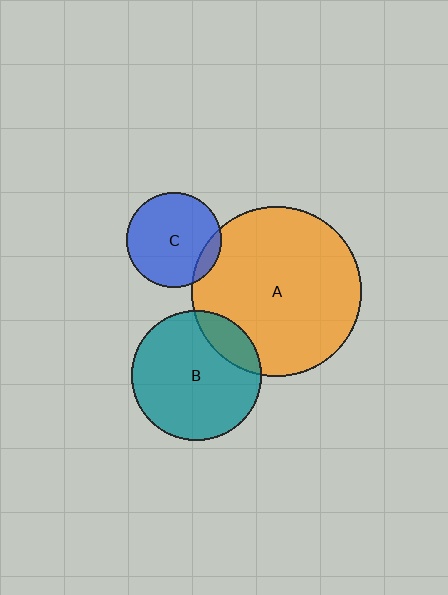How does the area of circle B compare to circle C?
Approximately 1.9 times.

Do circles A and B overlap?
Yes.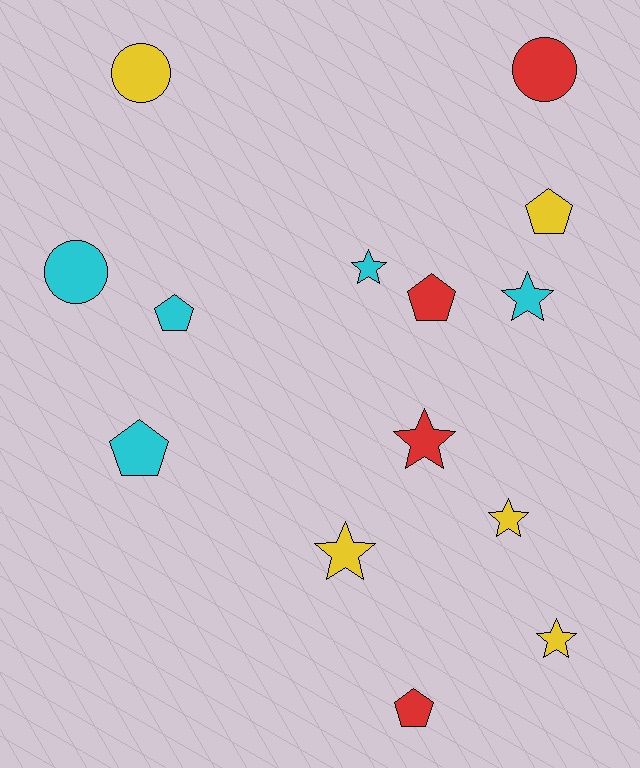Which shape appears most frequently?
Star, with 6 objects.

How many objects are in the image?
There are 14 objects.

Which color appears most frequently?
Cyan, with 5 objects.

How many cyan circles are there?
There is 1 cyan circle.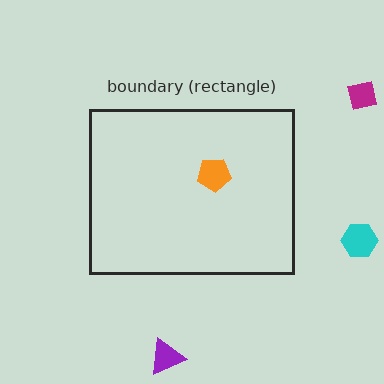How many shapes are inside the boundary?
1 inside, 3 outside.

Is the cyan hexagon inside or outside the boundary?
Outside.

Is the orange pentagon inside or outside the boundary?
Inside.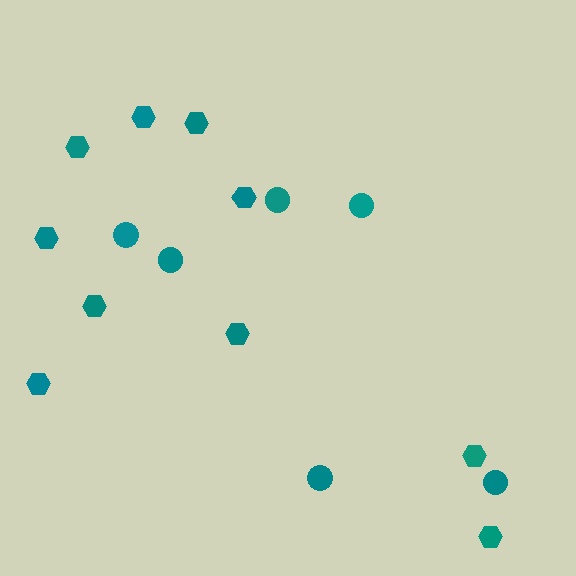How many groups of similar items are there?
There are 2 groups: one group of hexagons (10) and one group of circles (6).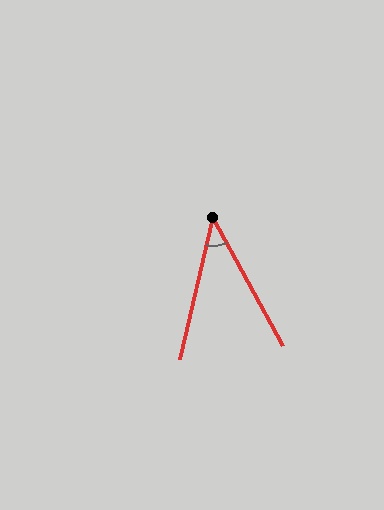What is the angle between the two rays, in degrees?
Approximately 42 degrees.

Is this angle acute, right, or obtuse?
It is acute.